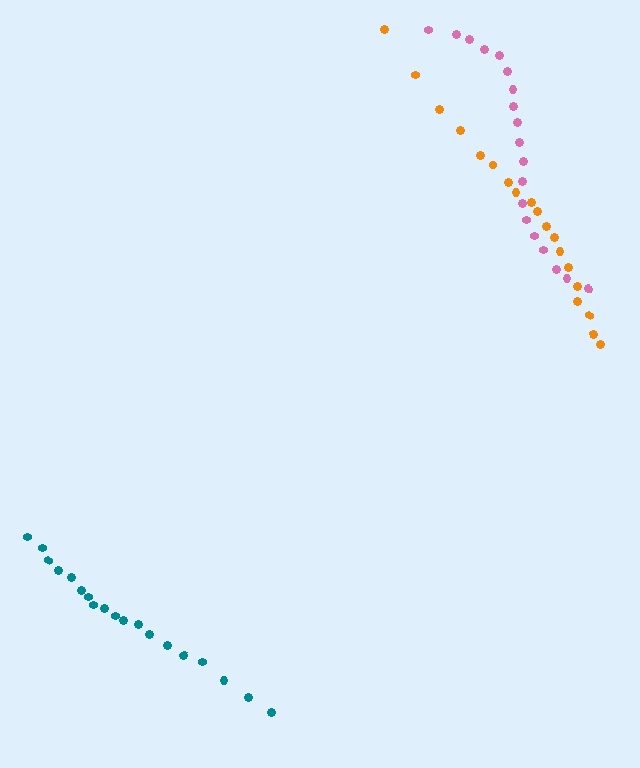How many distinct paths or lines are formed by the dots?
There are 3 distinct paths.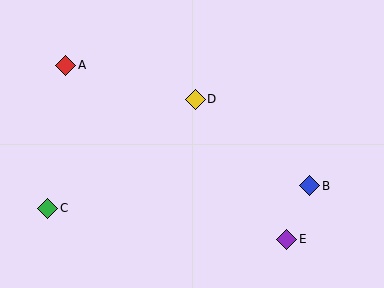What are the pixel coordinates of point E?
Point E is at (287, 239).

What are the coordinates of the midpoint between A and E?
The midpoint between A and E is at (176, 152).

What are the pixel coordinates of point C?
Point C is at (48, 208).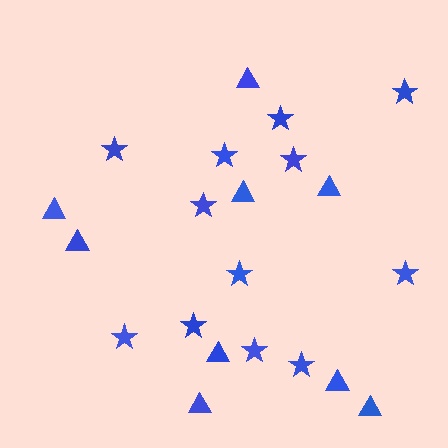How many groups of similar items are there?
There are 2 groups: one group of stars (12) and one group of triangles (9).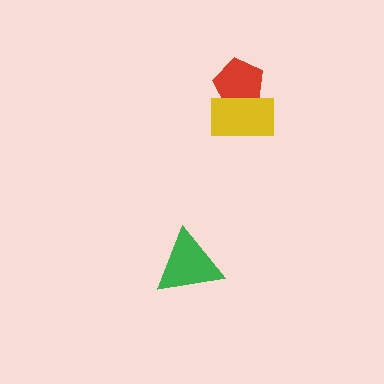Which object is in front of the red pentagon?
The yellow rectangle is in front of the red pentagon.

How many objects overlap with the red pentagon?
1 object overlaps with the red pentagon.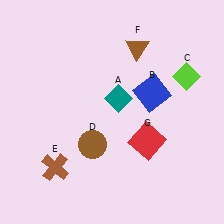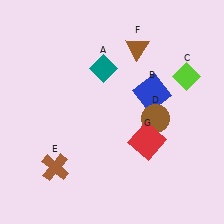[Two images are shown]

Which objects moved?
The objects that moved are: the teal diamond (A), the brown circle (D).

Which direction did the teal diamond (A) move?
The teal diamond (A) moved up.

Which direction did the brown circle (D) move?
The brown circle (D) moved right.